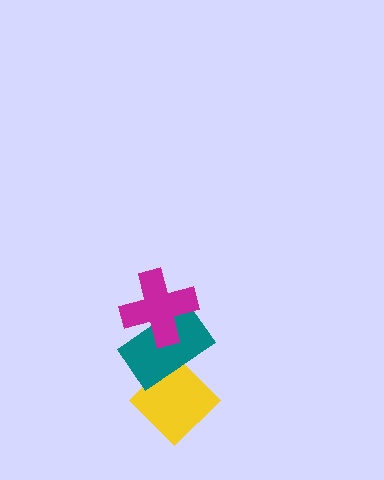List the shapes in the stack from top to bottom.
From top to bottom: the magenta cross, the teal rectangle, the yellow diamond.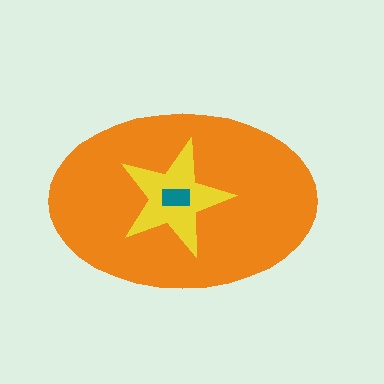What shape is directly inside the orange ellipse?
The yellow star.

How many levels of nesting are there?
3.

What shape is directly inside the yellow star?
The teal rectangle.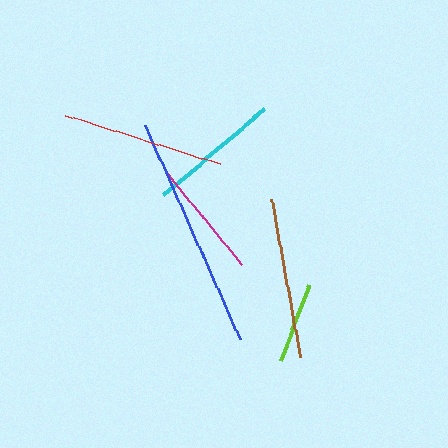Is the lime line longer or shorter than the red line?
The red line is longer than the lime line.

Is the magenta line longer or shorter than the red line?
The red line is longer than the magenta line.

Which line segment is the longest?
The blue line is the longest at approximately 234 pixels.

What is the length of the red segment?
The red segment is approximately 161 pixels long.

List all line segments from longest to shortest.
From longest to shortest: blue, red, brown, cyan, magenta, lime.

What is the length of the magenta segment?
The magenta segment is approximately 117 pixels long.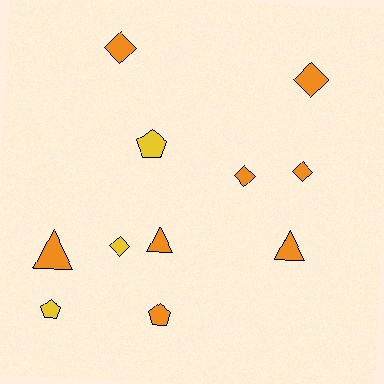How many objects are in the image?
There are 11 objects.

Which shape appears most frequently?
Diamond, with 5 objects.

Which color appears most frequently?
Orange, with 8 objects.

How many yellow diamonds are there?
There is 1 yellow diamond.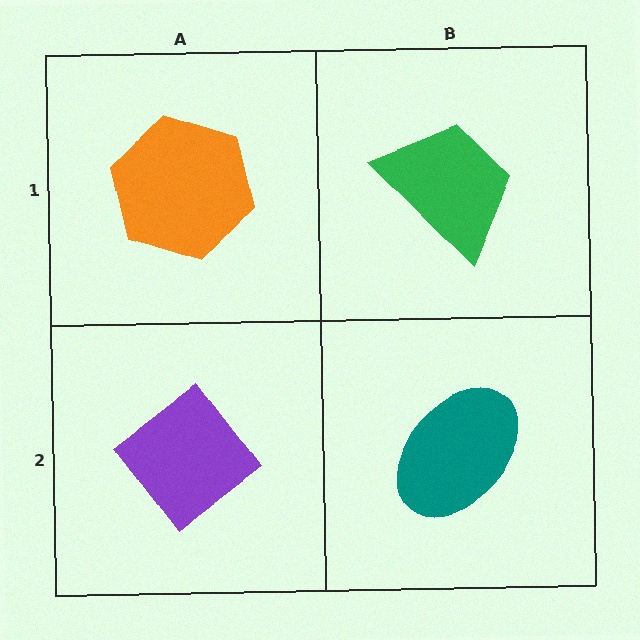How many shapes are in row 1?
2 shapes.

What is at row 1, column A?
An orange hexagon.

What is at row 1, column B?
A green trapezoid.